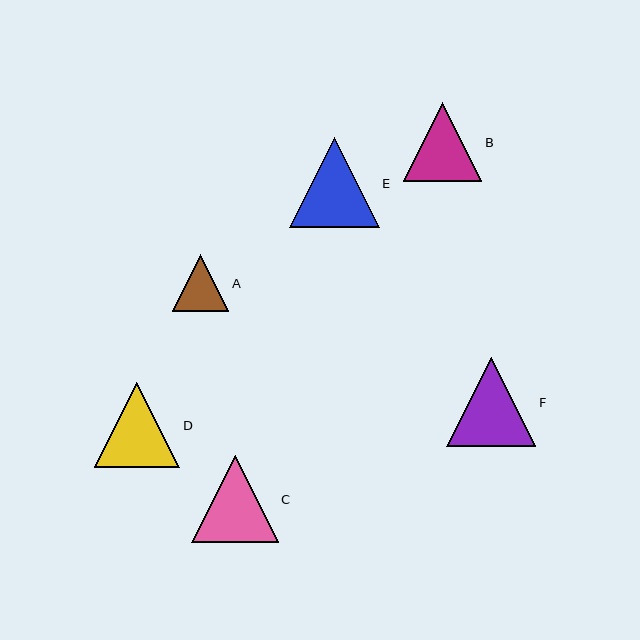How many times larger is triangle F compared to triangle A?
Triangle F is approximately 1.6 times the size of triangle A.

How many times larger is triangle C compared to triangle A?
Triangle C is approximately 1.5 times the size of triangle A.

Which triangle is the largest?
Triangle E is the largest with a size of approximately 90 pixels.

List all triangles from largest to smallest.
From largest to smallest: E, F, C, D, B, A.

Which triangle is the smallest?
Triangle A is the smallest with a size of approximately 56 pixels.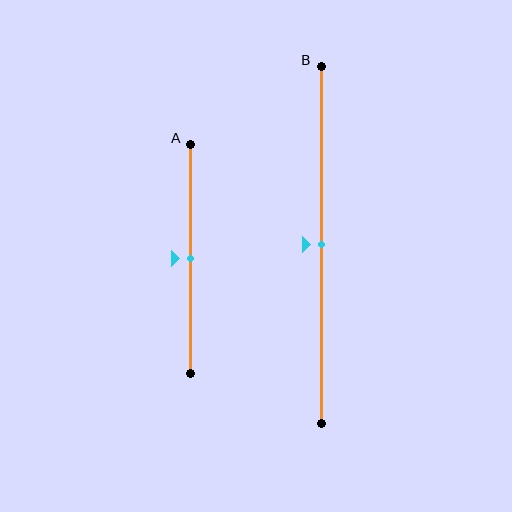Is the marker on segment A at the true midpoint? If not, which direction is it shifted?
Yes, the marker on segment A is at the true midpoint.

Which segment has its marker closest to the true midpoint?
Segment A has its marker closest to the true midpoint.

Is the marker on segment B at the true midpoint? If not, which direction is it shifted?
Yes, the marker on segment B is at the true midpoint.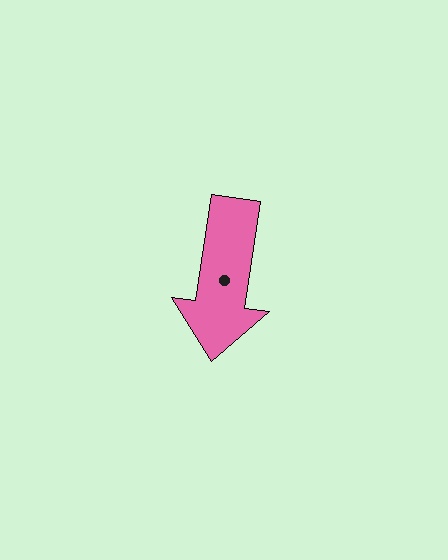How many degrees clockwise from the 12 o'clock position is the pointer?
Approximately 188 degrees.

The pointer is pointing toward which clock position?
Roughly 6 o'clock.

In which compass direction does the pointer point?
South.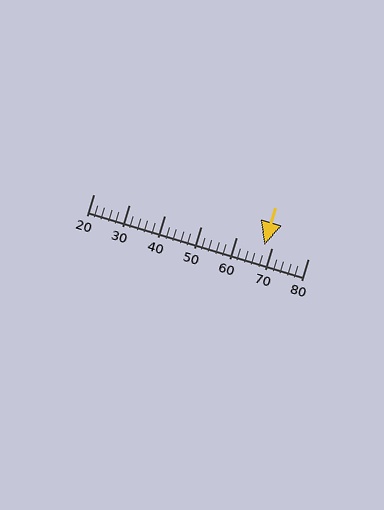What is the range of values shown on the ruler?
The ruler shows values from 20 to 80.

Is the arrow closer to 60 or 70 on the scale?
The arrow is closer to 70.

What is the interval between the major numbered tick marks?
The major tick marks are spaced 10 units apart.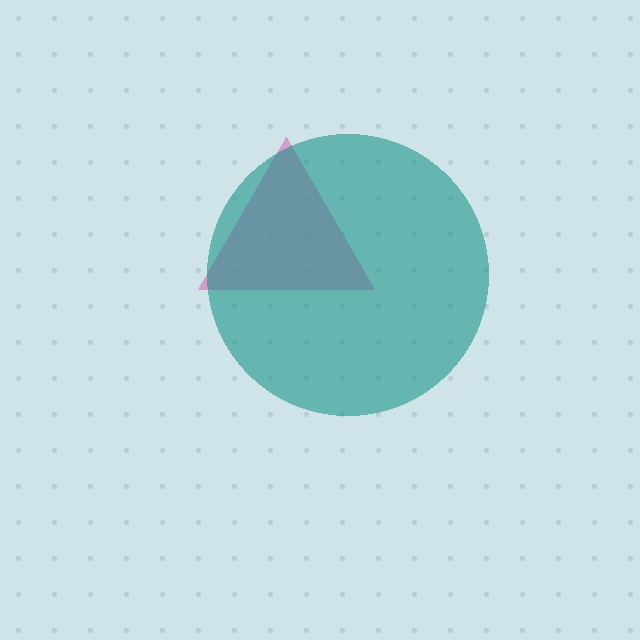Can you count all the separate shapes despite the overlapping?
Yes, there are 2 separate shapes.